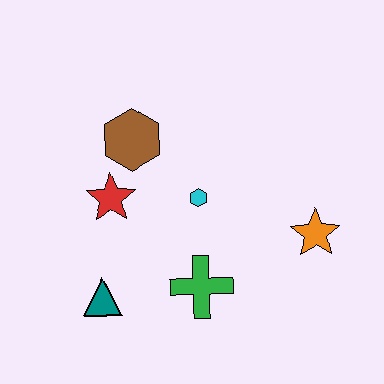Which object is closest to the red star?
The brown hexagon is closest to the red star.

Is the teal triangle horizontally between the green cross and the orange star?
No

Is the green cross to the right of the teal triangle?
Yes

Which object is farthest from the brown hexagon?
The orange star is farthest from the brown hexagon.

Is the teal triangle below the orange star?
Yes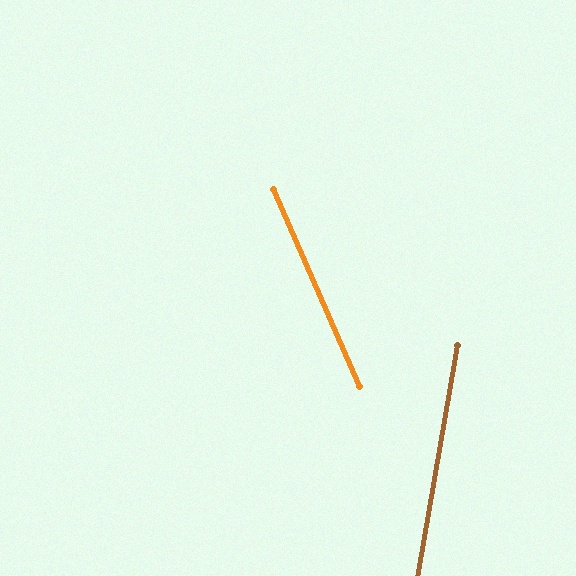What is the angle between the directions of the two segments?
Approximately 34 degrees.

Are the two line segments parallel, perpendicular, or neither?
Neither parallel nor perpendicular — they differ by about 34°.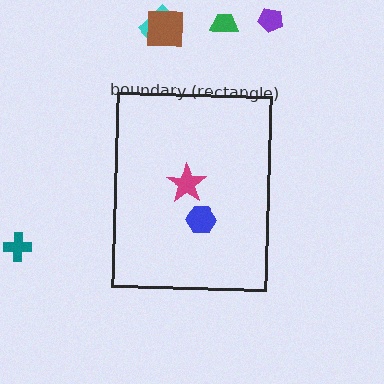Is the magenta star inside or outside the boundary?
Inside.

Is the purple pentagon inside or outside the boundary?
Outside.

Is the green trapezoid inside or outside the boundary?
Outside.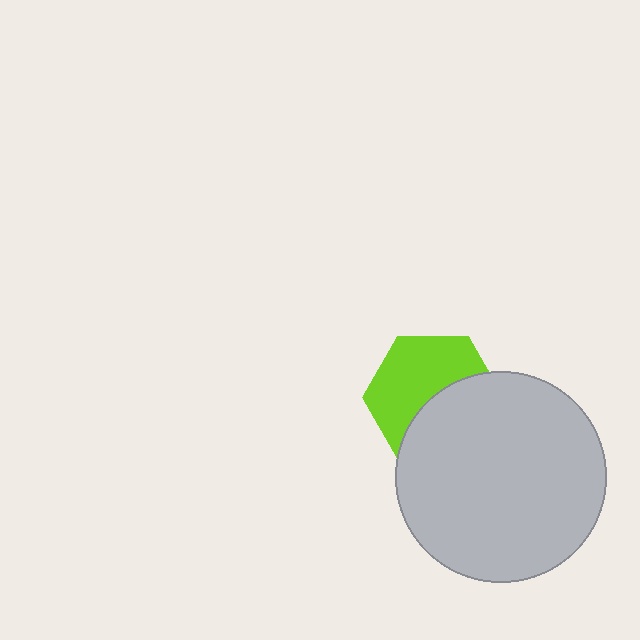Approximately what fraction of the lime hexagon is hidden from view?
Roughly 45% of the lime hexagon is hidden behind the light gray circle.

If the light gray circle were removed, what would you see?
You would see the complete lime hexagon.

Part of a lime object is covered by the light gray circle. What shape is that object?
It is a hexagon.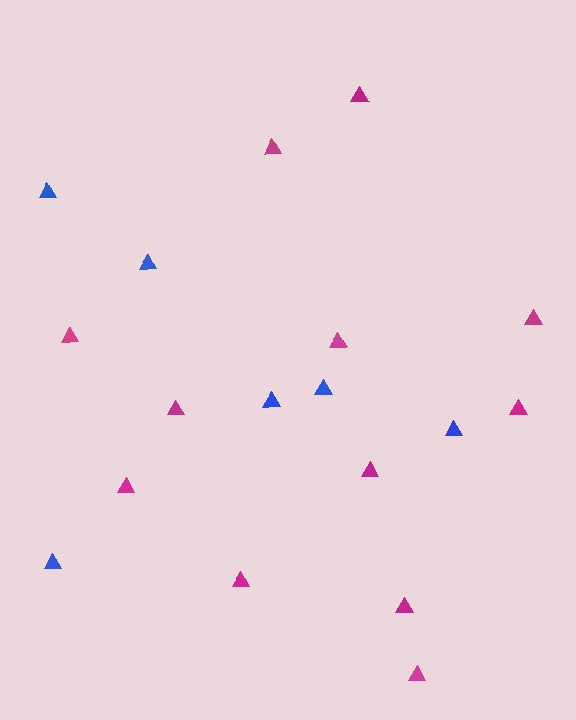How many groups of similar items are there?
There are 2 groups: one group of magenta triangles (12) and one group of blue triangles (6).